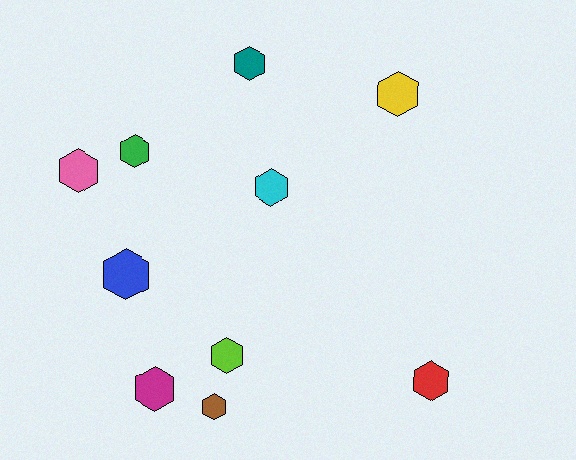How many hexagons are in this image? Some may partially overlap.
There are 10 hexagons.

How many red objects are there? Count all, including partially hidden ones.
There is 1 red object.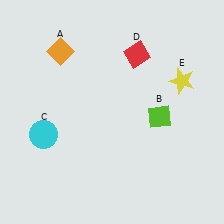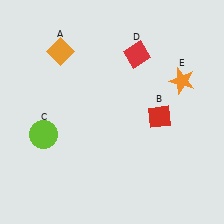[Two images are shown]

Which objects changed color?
B changed from lime to red. C changed from cyan to lime. E changed from yellow to orange.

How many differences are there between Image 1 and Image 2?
There are 3 differences between the two images.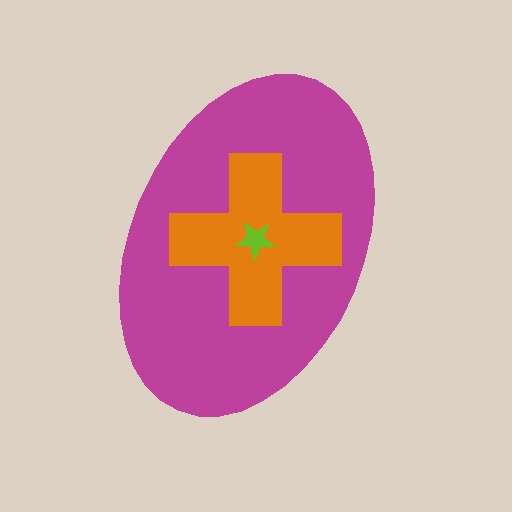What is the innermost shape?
The lime star.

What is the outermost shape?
The magenta ellipse.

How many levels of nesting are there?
3.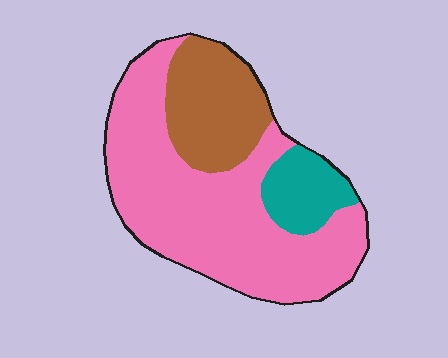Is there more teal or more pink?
Pink.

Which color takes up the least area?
Teal, at roughly 10%.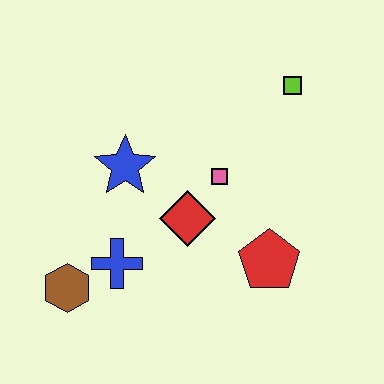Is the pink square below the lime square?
Yes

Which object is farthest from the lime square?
The brown hexagon is farthest from the lime square.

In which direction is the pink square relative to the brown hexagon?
The pink square is to the right of the brown hexagon.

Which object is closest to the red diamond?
The pink square is closest to the red diamond.